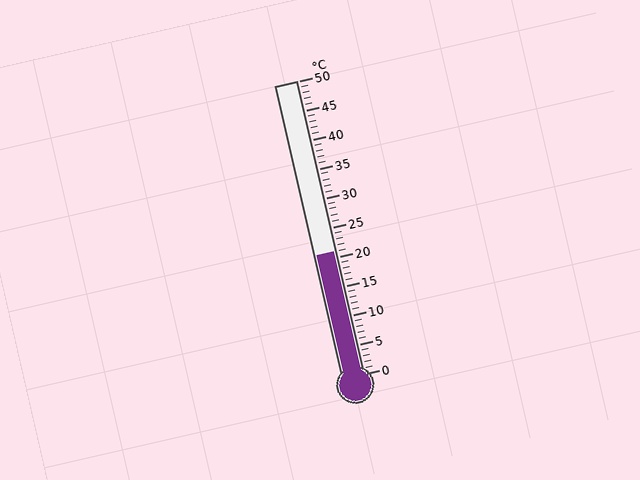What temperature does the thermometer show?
The thermometer shows approximately 21°C.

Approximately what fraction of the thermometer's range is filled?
The thermometer is filled to approximately 40% of its range.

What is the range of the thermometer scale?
The thermometer scale ranges from 0°C to 50°C.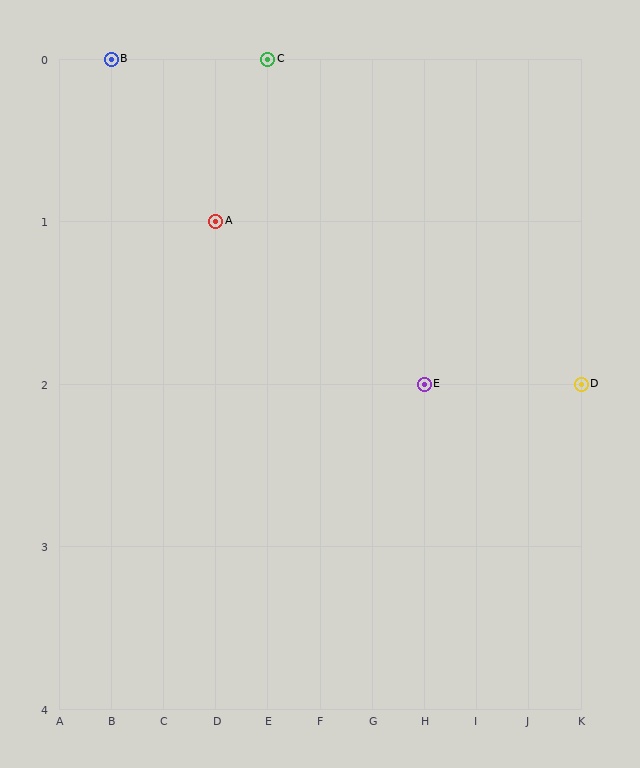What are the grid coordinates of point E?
Point E is at grid coordinates (H, 2).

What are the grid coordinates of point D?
Point D is at grid coordinates (K, 2).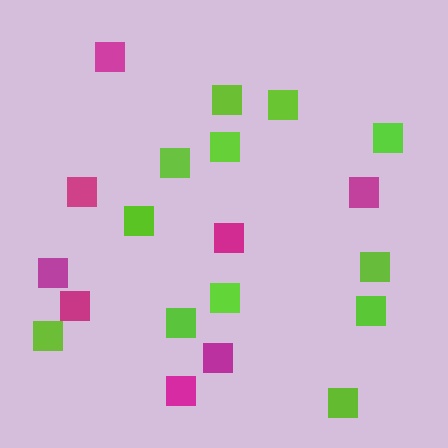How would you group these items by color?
There are 2 groups: one group of lime squares (12) and one group of magenta squares (8).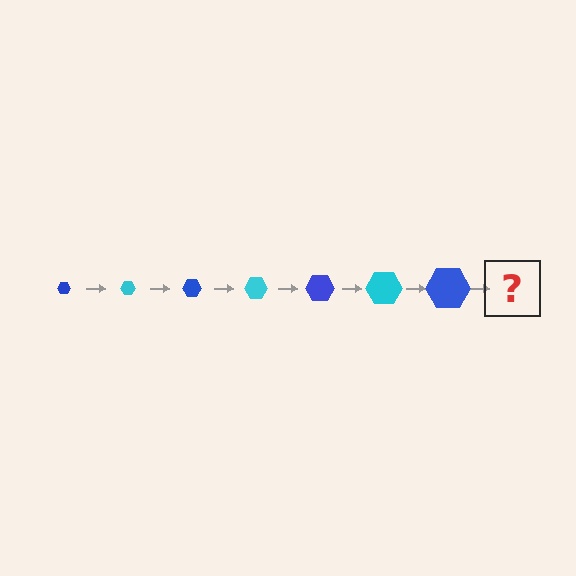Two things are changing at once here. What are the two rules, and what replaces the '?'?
The two rules are that the hexagon grows larger each step and the color cycles through blue and cyan. The '?' should be a cyan hexagon, larger than the previous one.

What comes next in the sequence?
The next element should be a cyan hexagon, larger than the previous one.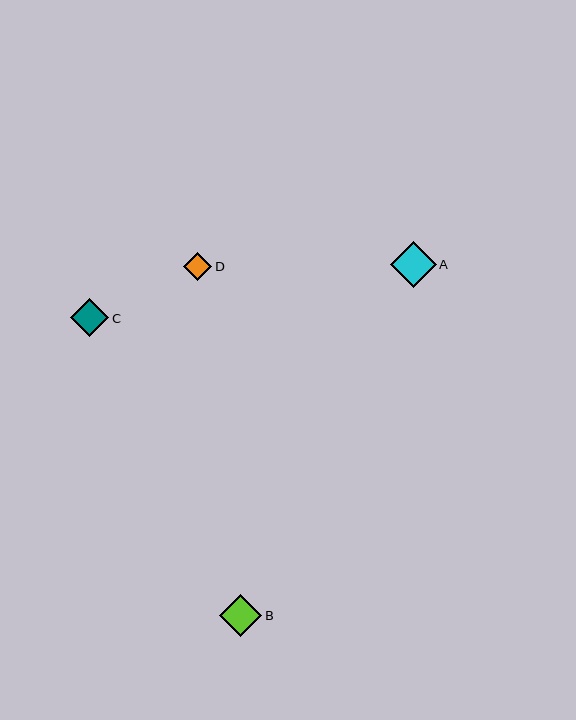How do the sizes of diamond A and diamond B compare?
Diamond A and diamond B are approximately the same size.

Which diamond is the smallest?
Diamond D is the smallest with a size of approximately 28 pixels.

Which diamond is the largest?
Diamond A is the largest with a size of approximately 46 pixels.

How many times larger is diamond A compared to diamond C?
Diamond A is approximately 1.2 times the size of diamond C.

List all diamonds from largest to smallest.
From largest to smallest: A, B, C, D.